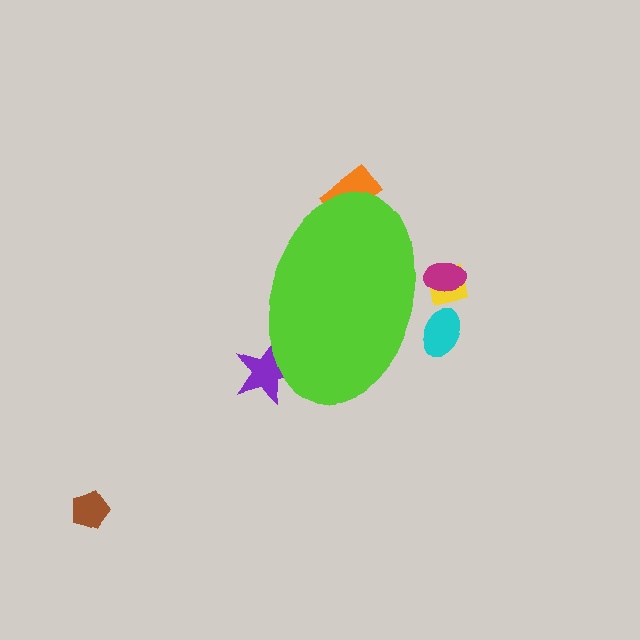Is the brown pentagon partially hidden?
No, the brown pentagon is fully visible.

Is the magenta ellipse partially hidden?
Yes, the magenta ellipse is partially hidden behind the lime ellipse.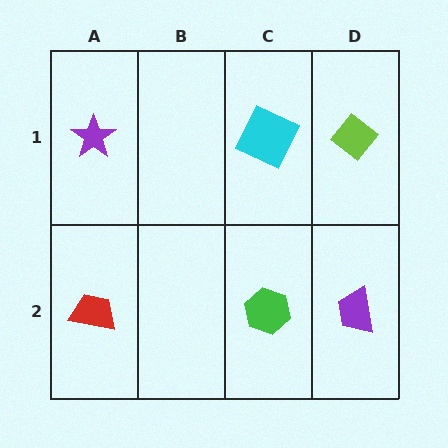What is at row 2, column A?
A red trapezoid.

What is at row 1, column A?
A purple star.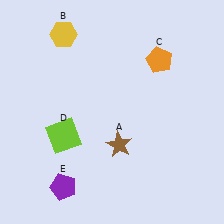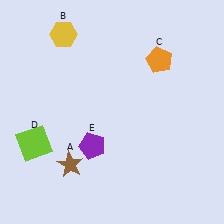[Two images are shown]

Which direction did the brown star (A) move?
The brown star (A) moved left.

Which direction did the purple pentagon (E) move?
The purple pentagon (E) moved up.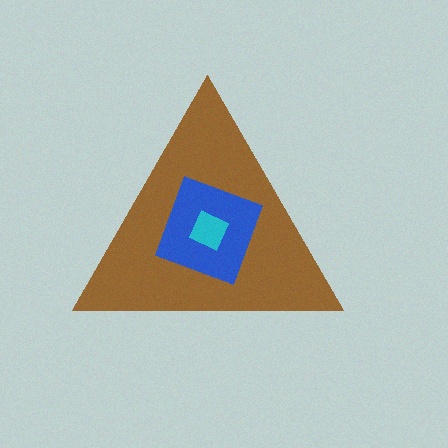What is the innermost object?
The cyan square.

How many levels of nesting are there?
3.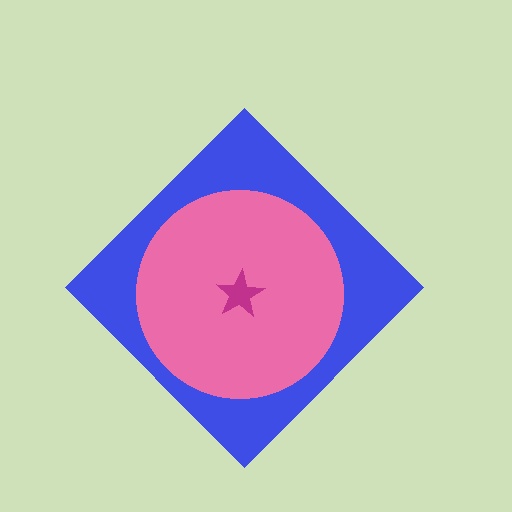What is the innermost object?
The magenta star.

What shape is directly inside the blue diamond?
The pink circle.